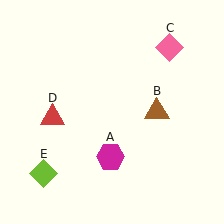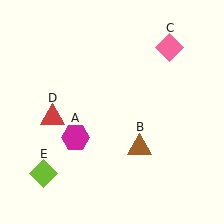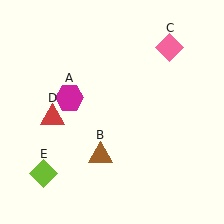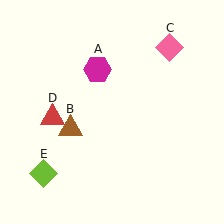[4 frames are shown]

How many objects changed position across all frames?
2 objects changed position: magenta hexagon (object A), brown triangle (object B).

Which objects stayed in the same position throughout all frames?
Pink diamond (object C) and red triangle (object D) and lime diamond (object E) remained stationary.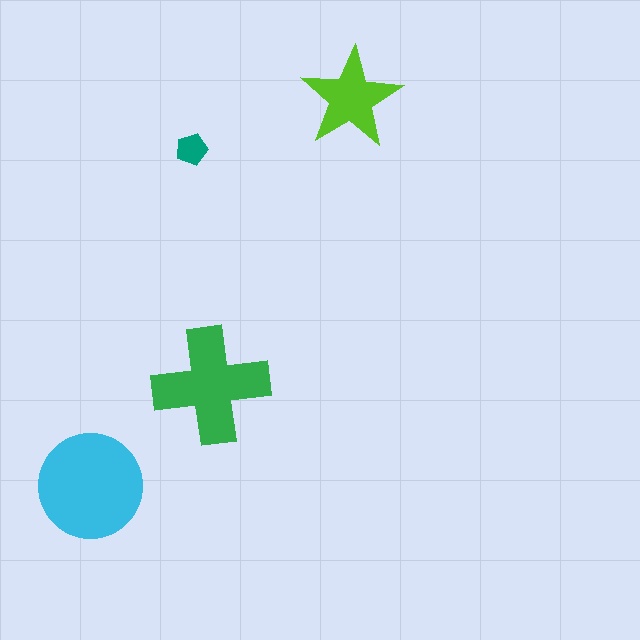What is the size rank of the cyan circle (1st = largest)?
1st.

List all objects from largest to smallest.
The cyan circle, the green cross, the lime star, the teal pentagon.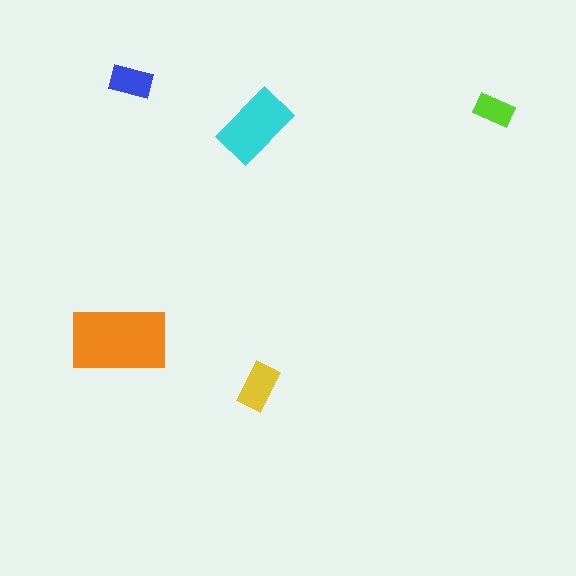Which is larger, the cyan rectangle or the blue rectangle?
The cyan one.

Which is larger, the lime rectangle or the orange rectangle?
The orange one.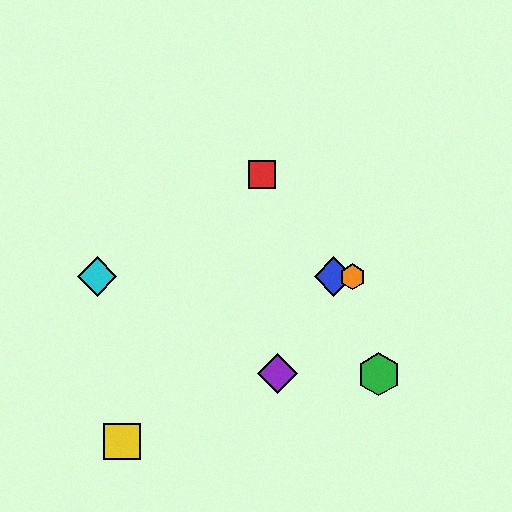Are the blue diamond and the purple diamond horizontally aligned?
No, the blue diamond is at y≈277 and the purple diamond is at y≈374.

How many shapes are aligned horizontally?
3 shapes (the blue diamond, the orange hexagon, the cyan diamond) are aligned horizontally.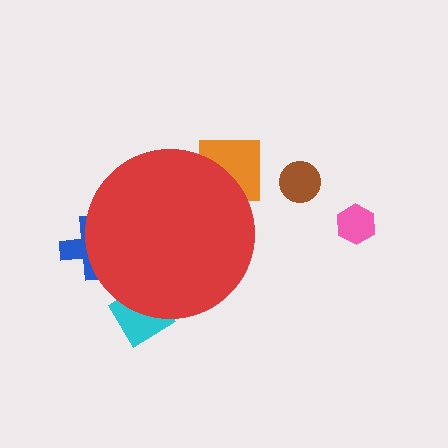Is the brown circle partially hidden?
No, the brown circle is fully visible.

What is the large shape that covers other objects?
A red circle.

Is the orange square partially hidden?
Yes, the orange square is partially hidden behind the red circle.